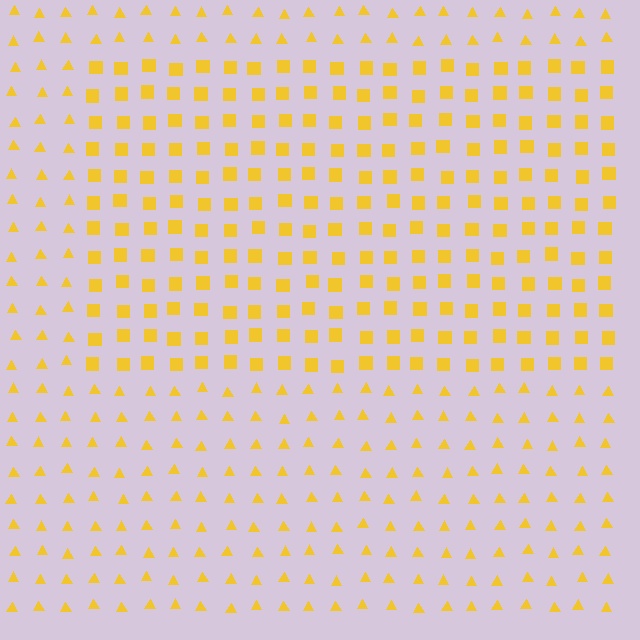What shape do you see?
I see a rectangle.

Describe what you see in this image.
The image is filled with small yellow elements arranged in a uniform grid. A rectangle-shaped region contains squares, while the surrounding area contains triangles. The boundary is defined purely by the change in element shape.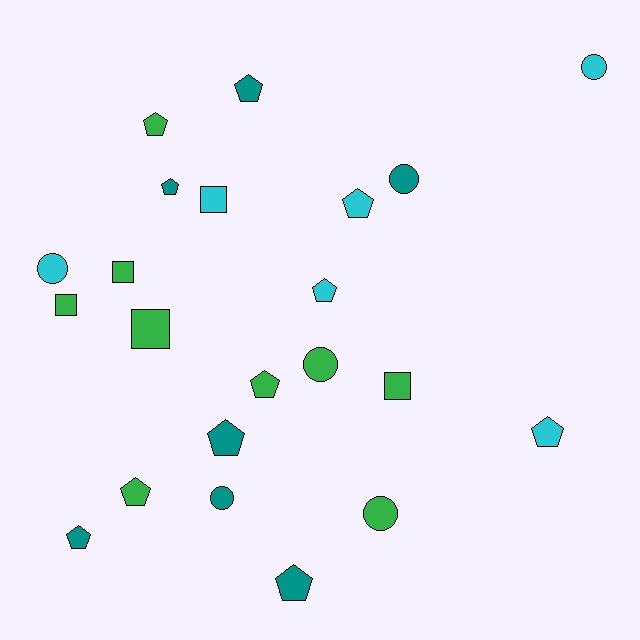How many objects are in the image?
There are 22 objects.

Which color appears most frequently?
Green, with 9 objects.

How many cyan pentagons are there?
There are 3 cyan pentagons.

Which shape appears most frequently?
Pentagon, with 11 objects.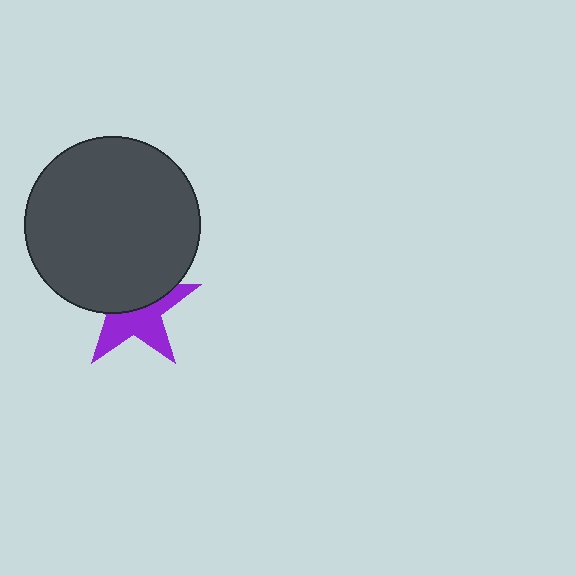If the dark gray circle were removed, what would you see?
You would see the complete purple star.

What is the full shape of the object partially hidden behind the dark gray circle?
The partially hidden object is a purple star.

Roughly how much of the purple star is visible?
About half of it is visible (roughly 49%).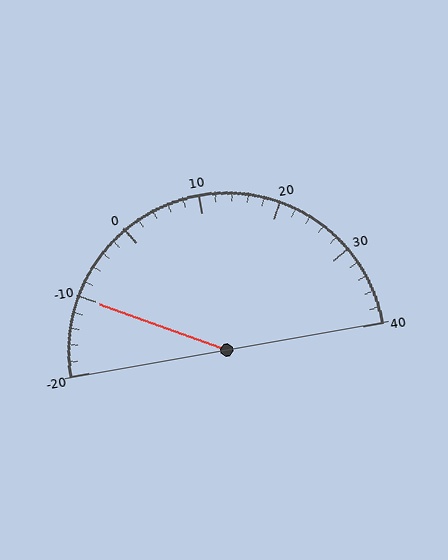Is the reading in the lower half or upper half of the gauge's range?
The reading is in the lower half of the range (-20 to 40).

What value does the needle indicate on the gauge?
The needle indicates approximately -10.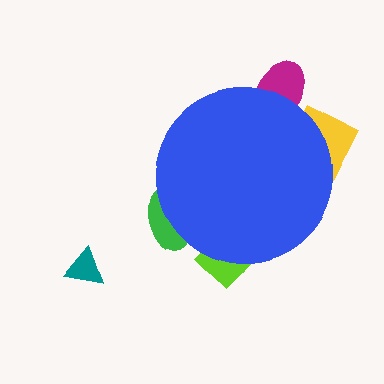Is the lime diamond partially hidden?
Yes, the lime diamond is partially hidden behind the blue circle.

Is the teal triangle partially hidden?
No, the teal triangle is fully visible.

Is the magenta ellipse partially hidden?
Yes, the magenta ellipse is partially hidden behind the blue circle.